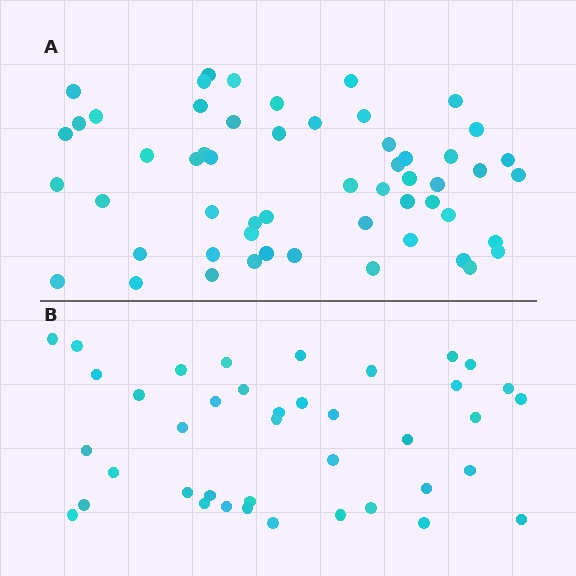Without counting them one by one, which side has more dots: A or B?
Region A (the top region) has more dots.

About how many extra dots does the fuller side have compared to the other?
Region A has approximately 15 more dots than region B.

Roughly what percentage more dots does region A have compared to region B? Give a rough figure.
About 40% more.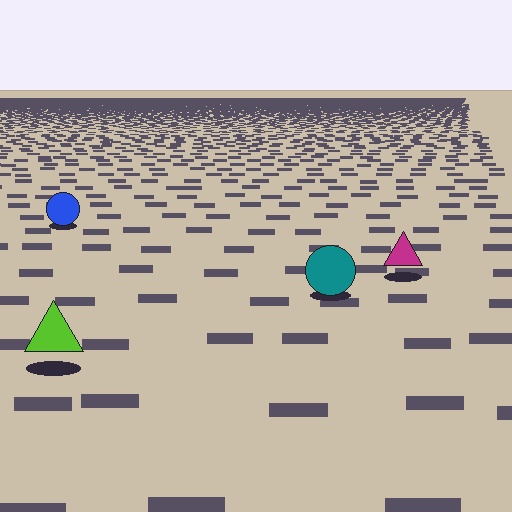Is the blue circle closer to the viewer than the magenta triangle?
No. The magenta triangle is closer — you can tell from the texture gradient: the ground texture is coarser near it.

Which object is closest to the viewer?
The lime triangle is closest. The texture marks near it are larger and more spread out.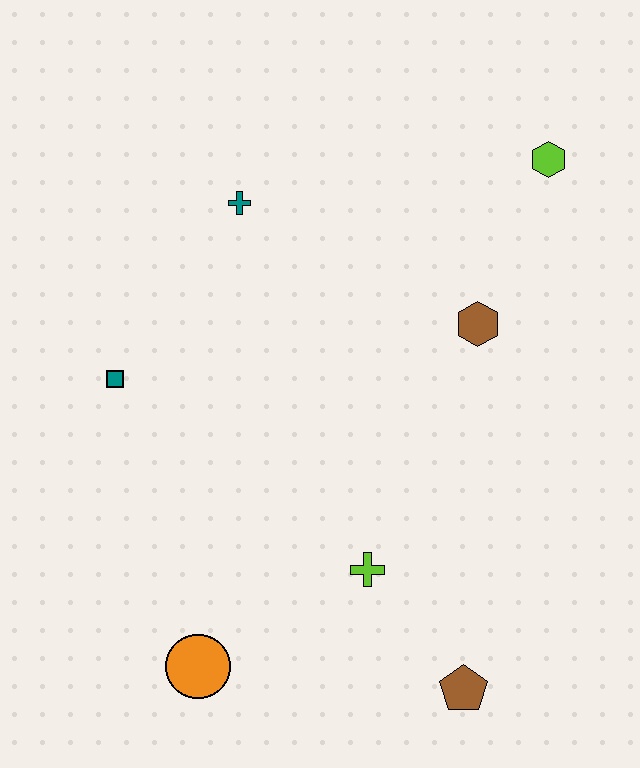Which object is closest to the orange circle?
The lime cross is closest to the orange circle.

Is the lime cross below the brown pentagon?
No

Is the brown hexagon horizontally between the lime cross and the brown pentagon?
No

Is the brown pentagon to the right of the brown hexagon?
No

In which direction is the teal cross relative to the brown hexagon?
The teal cross is to the left of the brown hexagon.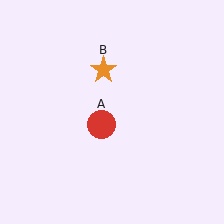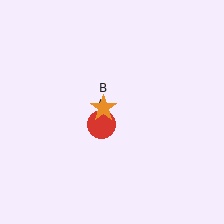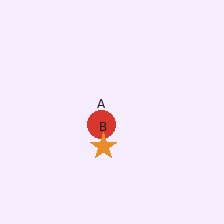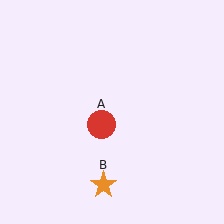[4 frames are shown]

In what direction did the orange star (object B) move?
The orange star (object B) moved down.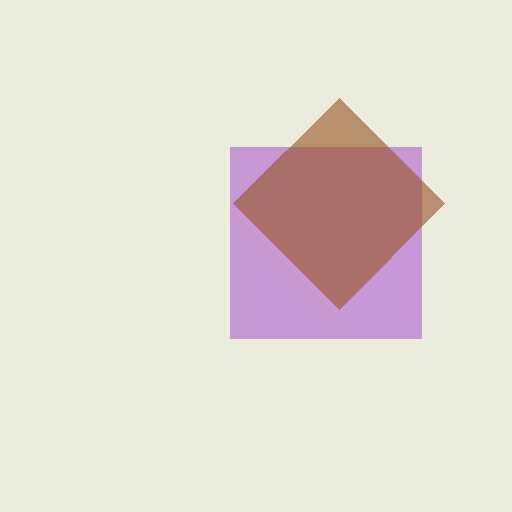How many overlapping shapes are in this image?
There are 2 overlapping shapes in the image.